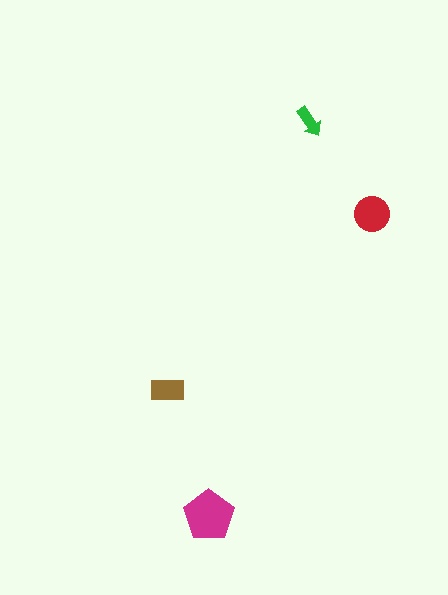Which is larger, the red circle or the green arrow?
The red circle.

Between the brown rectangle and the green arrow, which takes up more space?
The brown rectangle.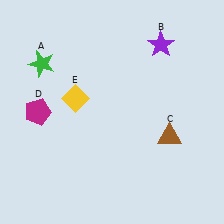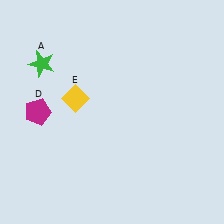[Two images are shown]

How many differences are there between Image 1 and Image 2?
There are 2 differences between the two images.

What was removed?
The brown triangle (C), the purple star (B) were removed in Image 2.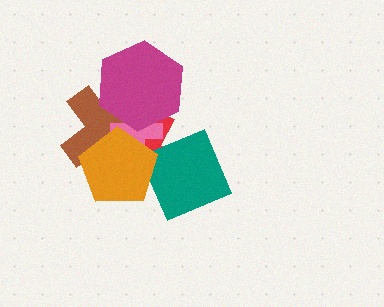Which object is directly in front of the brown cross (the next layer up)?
The pink cross is directly in front of the brown cross.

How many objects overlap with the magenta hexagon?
3 objects overlap with the magenta hexagon.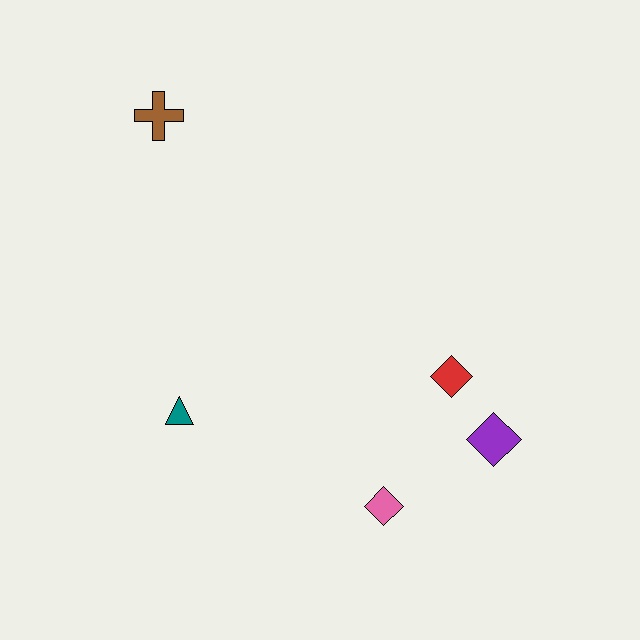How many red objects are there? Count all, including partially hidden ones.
There is 1 red object.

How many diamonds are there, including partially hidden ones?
There are 3 diamonds.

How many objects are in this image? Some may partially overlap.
There are 5 objects.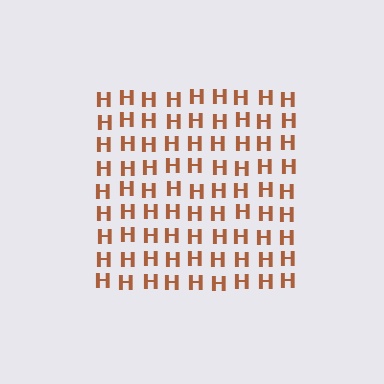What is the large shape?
The large shape is a square.